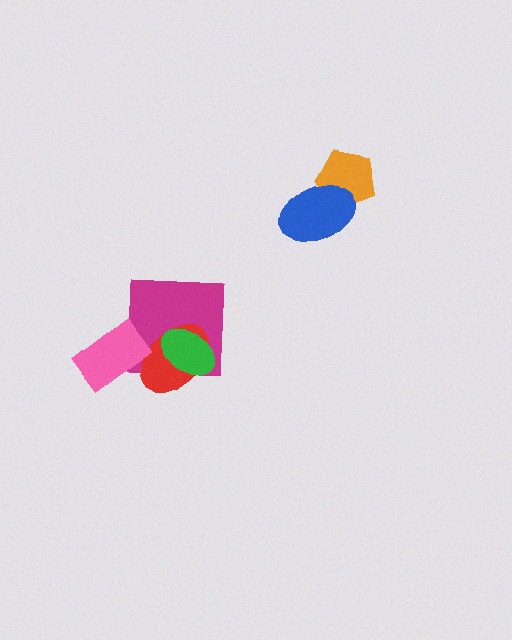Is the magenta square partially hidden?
Yes, it is partially covered by another shape.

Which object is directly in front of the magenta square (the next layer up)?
The red ellipse is directly in front of the magenta square.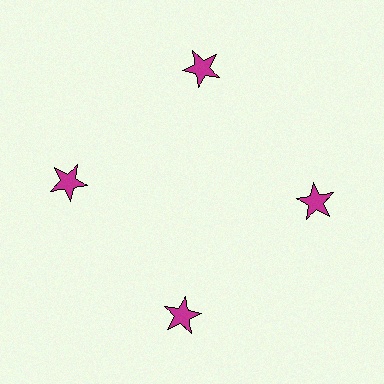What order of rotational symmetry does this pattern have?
This pattern has 4-fold rotational symmetry.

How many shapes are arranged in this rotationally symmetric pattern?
There are 4 shapes, arranged in 4 groups of 1.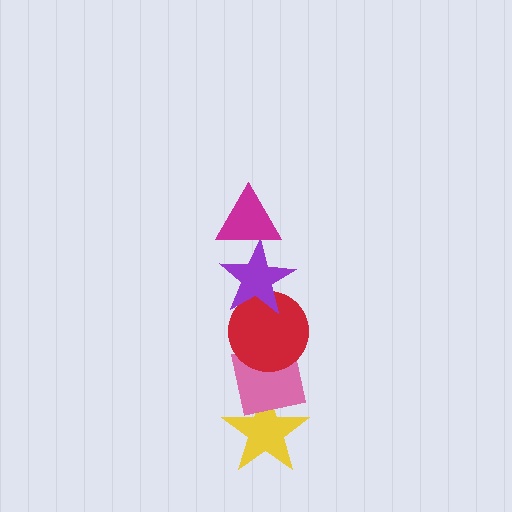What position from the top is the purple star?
The purple star is 2nd from the top.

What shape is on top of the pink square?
The red circle is on top of the pink square.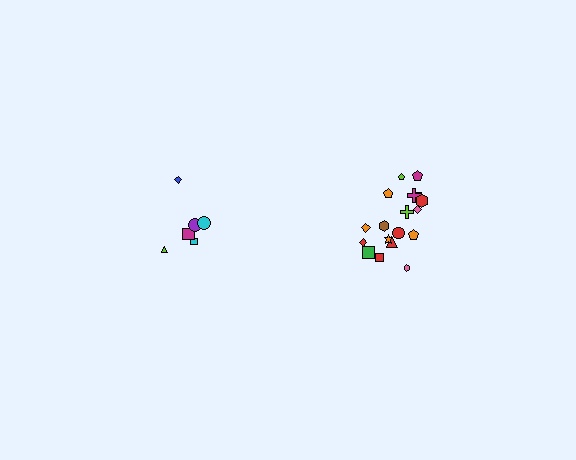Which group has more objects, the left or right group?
The right group.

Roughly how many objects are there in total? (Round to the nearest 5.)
Roughly 25 objects in total.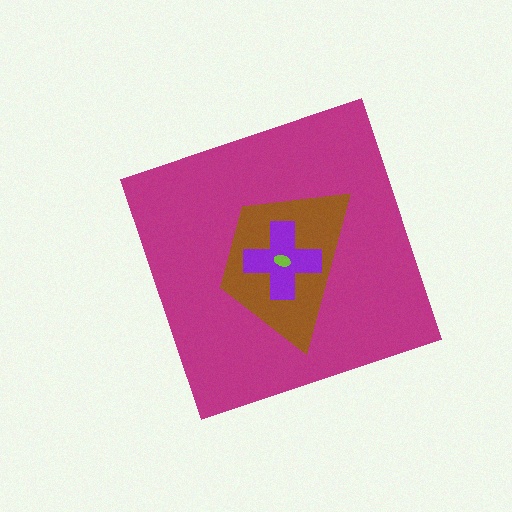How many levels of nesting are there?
4.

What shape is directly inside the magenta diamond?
The brown trapezoid.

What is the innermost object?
The lime ellipse.